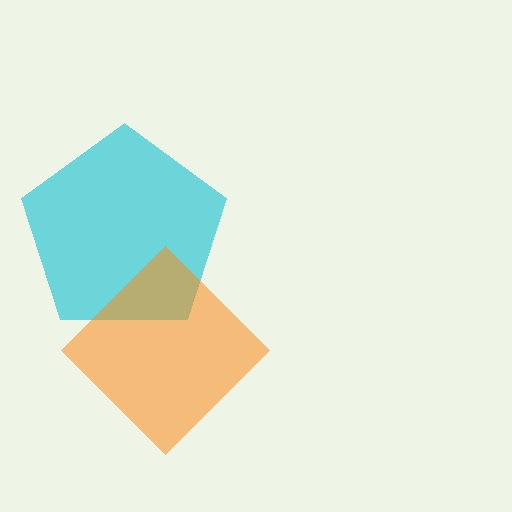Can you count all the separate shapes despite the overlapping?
Yes, there are 2 separate shapes.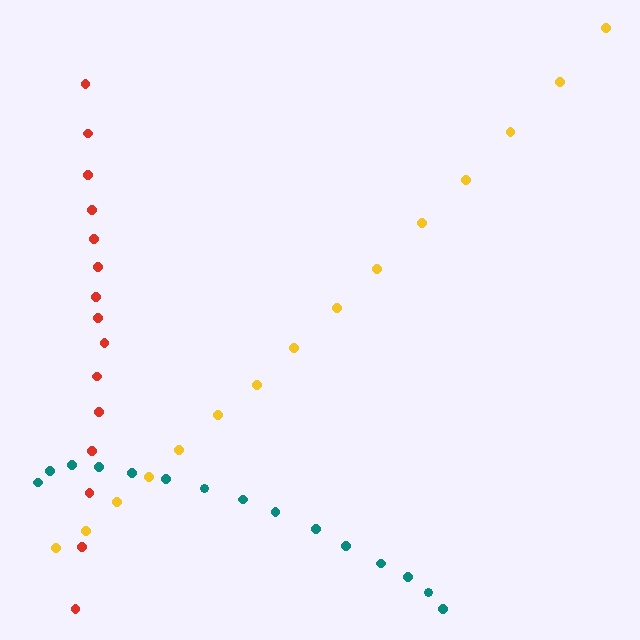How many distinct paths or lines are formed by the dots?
There are 3 distinct paths.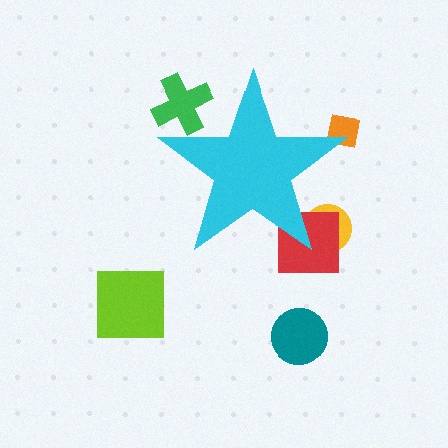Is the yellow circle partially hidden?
Yes, the yellow circle is partially hidden behind the cyan star.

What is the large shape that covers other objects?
A cyan star.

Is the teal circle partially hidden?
No, the teal circle is fully visible.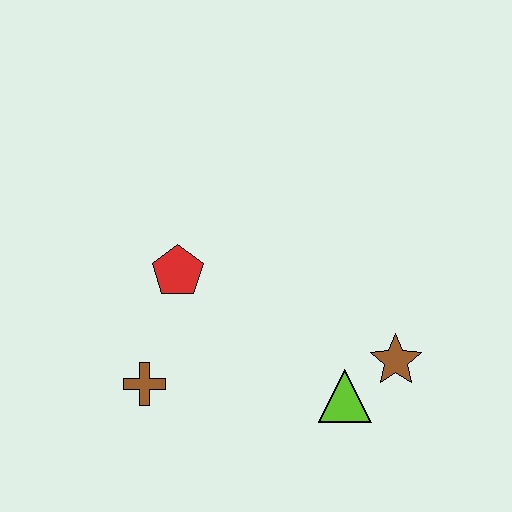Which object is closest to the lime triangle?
The brown star is closest to the lime triangle.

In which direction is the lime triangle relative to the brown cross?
The lime triangle is to the right of the brown cross.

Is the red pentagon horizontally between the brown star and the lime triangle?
No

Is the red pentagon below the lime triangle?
No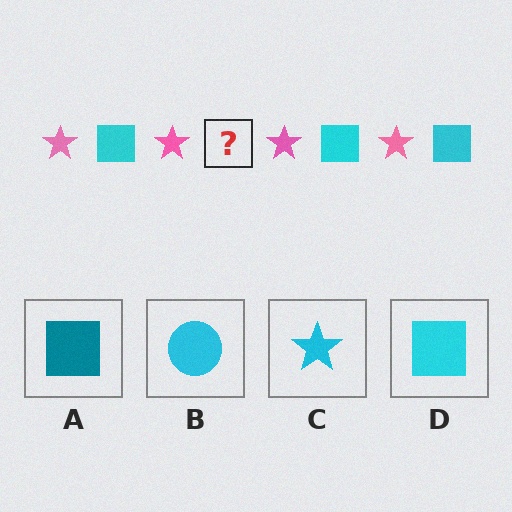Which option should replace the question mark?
Option D.